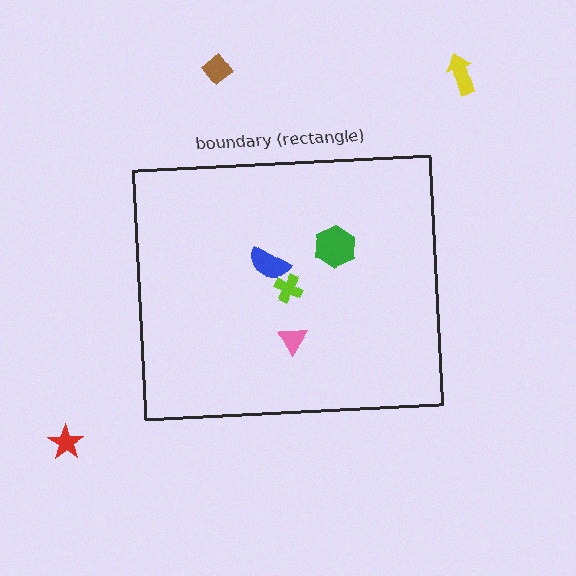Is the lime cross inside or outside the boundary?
Inside.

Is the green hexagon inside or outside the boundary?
Inside.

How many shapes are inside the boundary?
4 inside, 3 outside.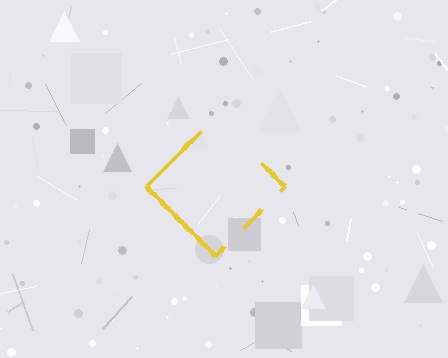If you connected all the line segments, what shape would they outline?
They would outline a diamond.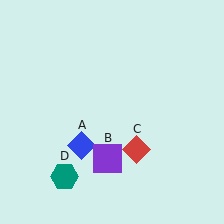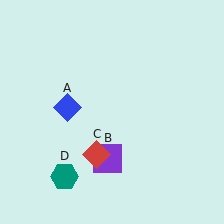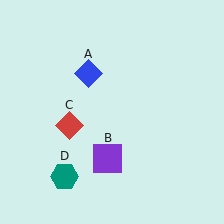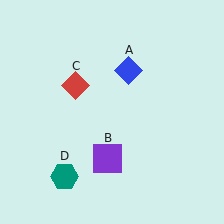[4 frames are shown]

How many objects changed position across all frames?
2 objects changed position: blue diamond (object A), red diamond (object C).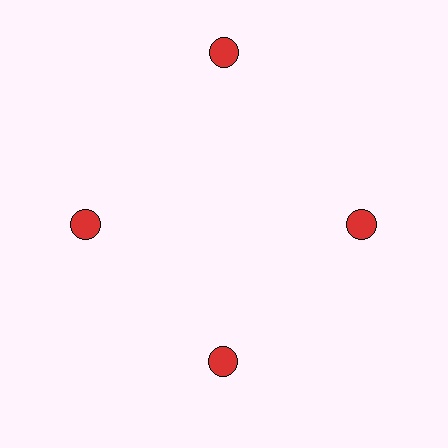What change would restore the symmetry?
The symmetry would be restored by moving it inward, back onto the ring so that all 4 circles sit at equal angles and equal distance from the center.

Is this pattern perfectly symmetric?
No. The 4 red circles are arranged in a ring, but one element near the 12 o'clock position is pushed outward from the center, breaking the 4-fold rotational symmetry.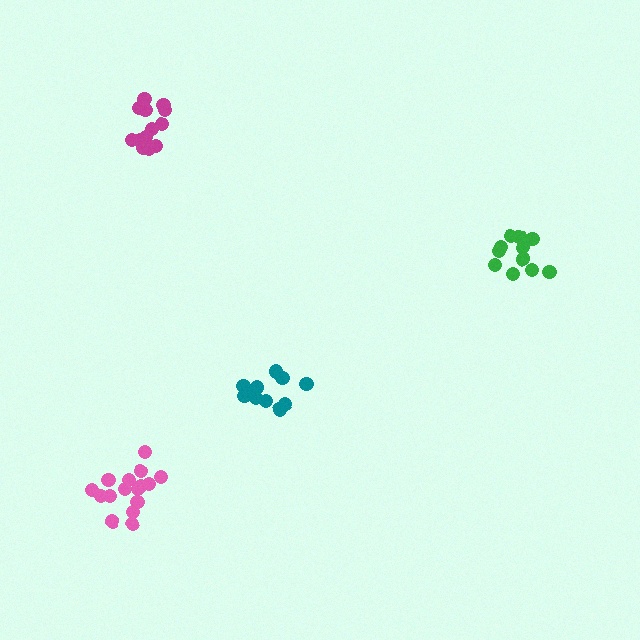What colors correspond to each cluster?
The clusters are colored: magenta, teal, pink, green.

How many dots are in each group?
Group 1: 13 dots, Group 2: 11 dots, Group 3: 16 dots, Group 4: 11 dots (51 total).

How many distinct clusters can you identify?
There are 4 distinct clusters.